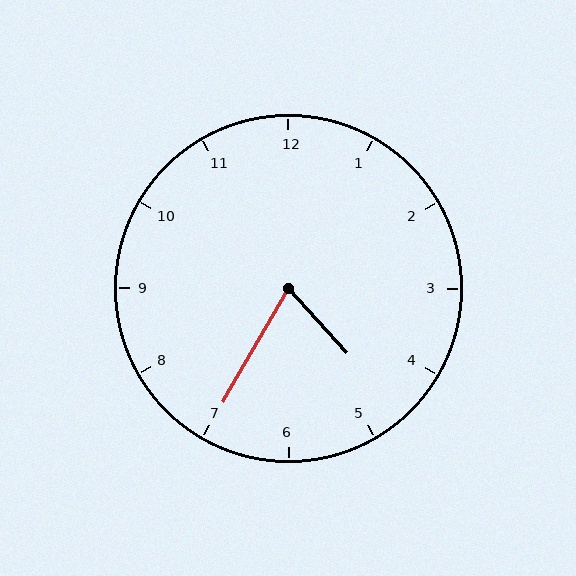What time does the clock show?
4:35.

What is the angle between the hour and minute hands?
Approximately 72 degrees.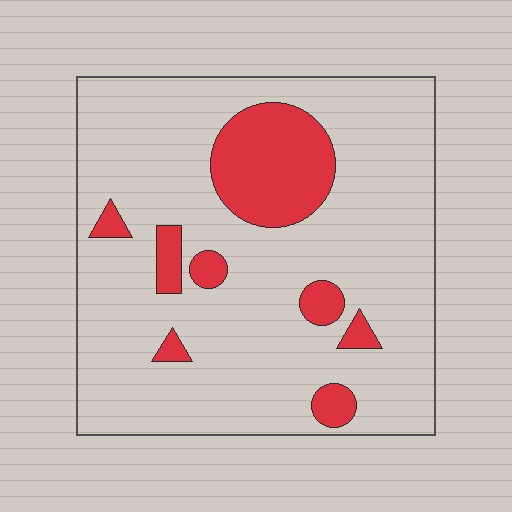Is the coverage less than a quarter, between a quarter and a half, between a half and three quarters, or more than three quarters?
Less than a quarter.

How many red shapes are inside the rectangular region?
8.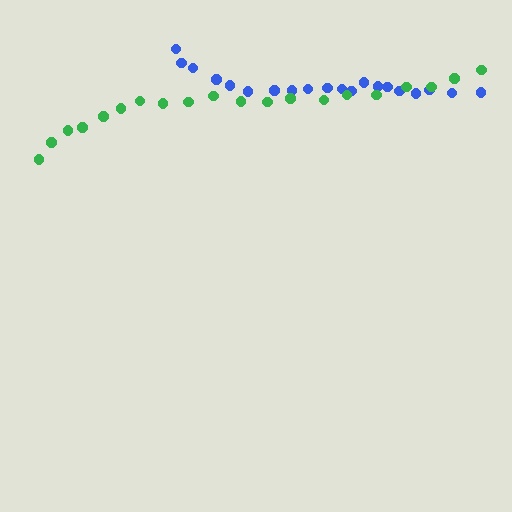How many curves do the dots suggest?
There are 2 distinct paths.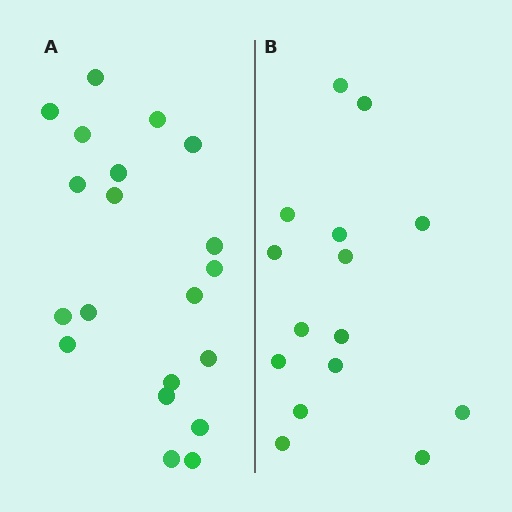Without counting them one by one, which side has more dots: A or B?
Region A (the left region) has more dots.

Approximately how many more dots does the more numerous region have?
Region A has about 5 more dots than region B.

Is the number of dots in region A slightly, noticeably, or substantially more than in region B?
Region A has noticeably more, but not dramatically so. The ratio is roughly 1.3 to 1.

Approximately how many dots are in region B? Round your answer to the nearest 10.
About 20 dots. (The exact count is 15, which rounds to 20.)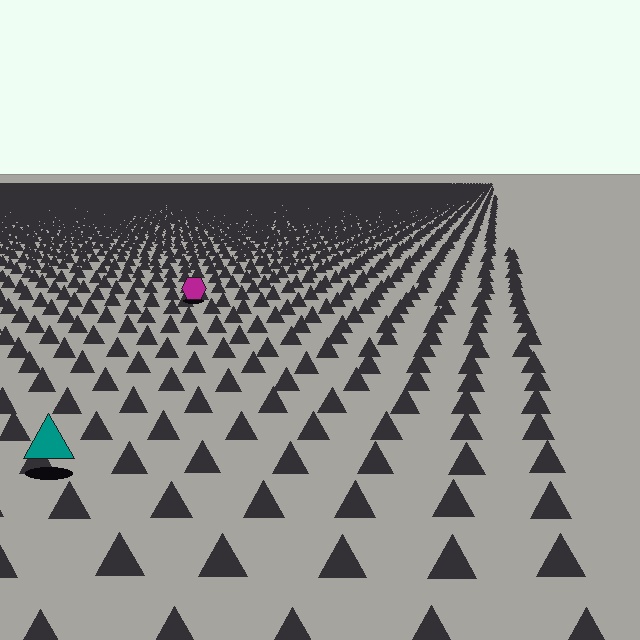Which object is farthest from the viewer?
The magenta hexagon is farthest from the viewer. It appears smaller and the ground texture around it is denser.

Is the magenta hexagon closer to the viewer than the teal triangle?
No. The teal triangle is closer — you can tell from the texture gradient: the ground texture is coarser near it.